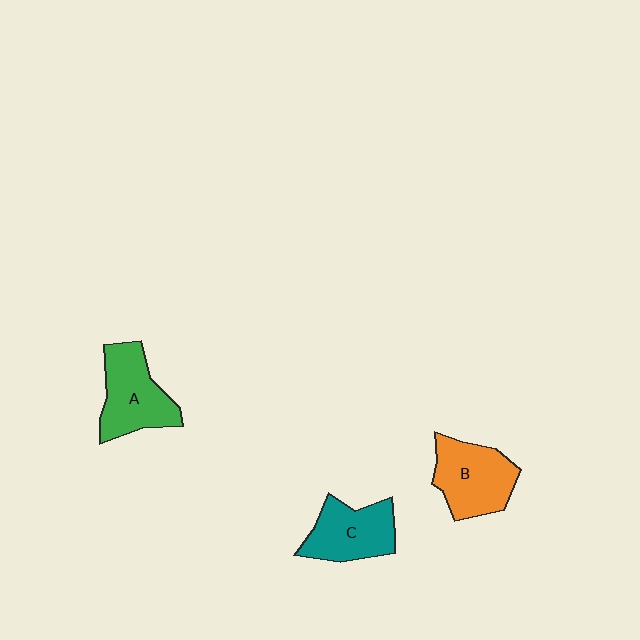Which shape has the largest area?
Shape A (green).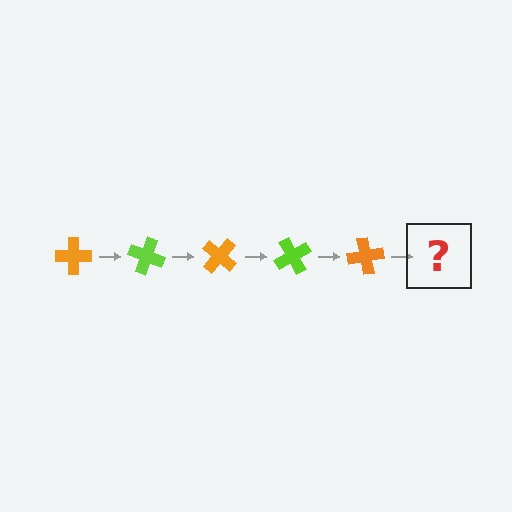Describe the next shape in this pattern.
It should be a lime cross, rotated 100 degrees from the start.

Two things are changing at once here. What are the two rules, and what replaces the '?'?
The two rules are that it rotates 20 degrees each step and the color cycles through orange and lime. The '?' should be a lime cross, rotated 100 degrees from the start.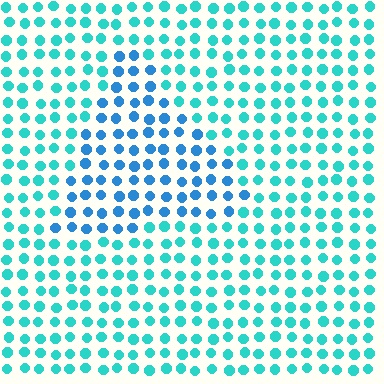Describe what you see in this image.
The image is filled with small cyan elements in a uniform arrangement. A triangle-shaped region is visible where the elements are tinted to a slightly different hue, forming a subtle color boundary.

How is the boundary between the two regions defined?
The boundary is defined purely by a slight shift in hue (about 31 degrees). Spacing, size, and orientation are identical on both sides.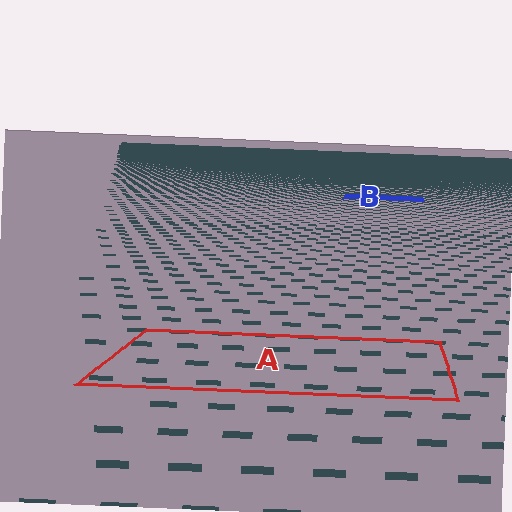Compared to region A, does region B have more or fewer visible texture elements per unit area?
Region B has more texture elements per unit area — they are packed more densely because it is farther away.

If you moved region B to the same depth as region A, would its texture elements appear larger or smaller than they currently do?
They would appear larger. At a closer depth, the same texture elements are projected at a bigger on-screen size.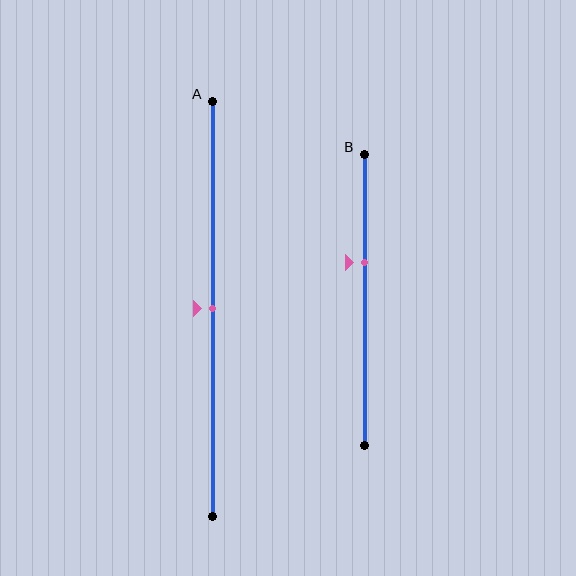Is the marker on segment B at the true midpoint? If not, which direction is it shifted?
No, the marker on segment B is shifted upward by about 13% of the segment length.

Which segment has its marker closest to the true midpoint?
Segment A has its marker closest to the true midpoint.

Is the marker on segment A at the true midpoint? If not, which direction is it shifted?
Yes, the marker on segment A is at the true midpoint.